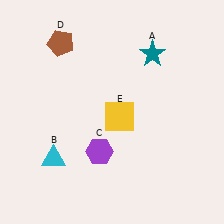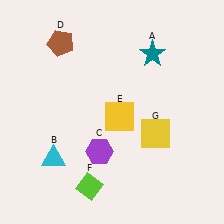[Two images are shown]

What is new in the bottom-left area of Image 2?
A lime diamond (F) was added in the bottom-left area of Image 2.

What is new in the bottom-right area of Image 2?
A yellow square (G) was added in the bottom-right area of Image 2.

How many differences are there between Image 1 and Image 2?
There are 2 differences between the two images.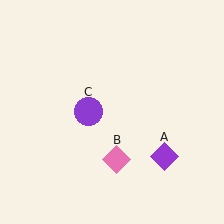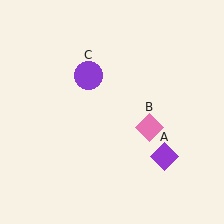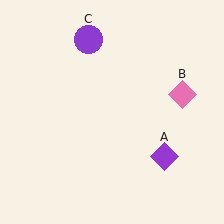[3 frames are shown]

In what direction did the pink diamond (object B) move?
The pink diamond (object B) moved up and to the right.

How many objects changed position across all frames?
2 objects changed position: pink diamond (object B), purple circle (object C).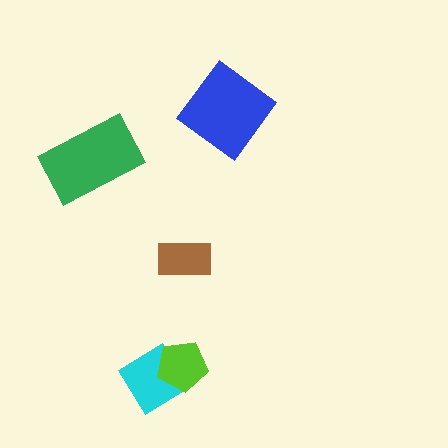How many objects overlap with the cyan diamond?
1 object overlaps with the cyan diamond.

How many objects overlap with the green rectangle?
0 objects overlap with the green rectangle.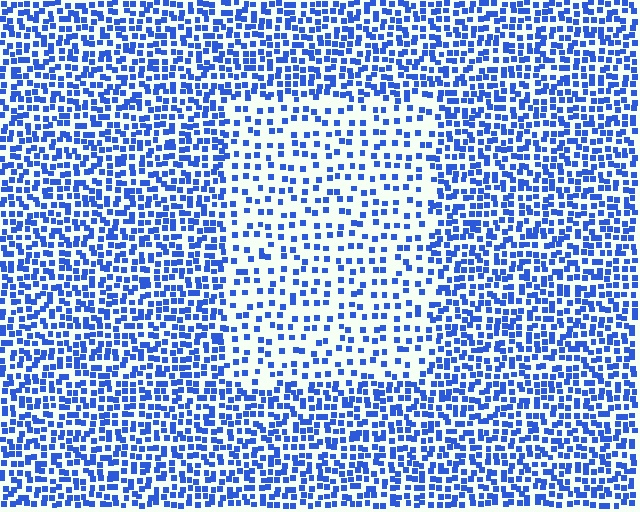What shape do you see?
I see a rectangle.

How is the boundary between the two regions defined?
The boundary is defined by a change in element density (approximately 2.0x ratio). All elements are the same color, size, and shape.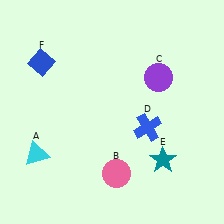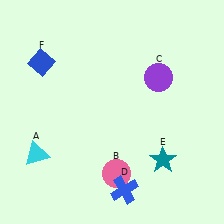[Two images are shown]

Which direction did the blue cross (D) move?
The blue cross (D) moved down.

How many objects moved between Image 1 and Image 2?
1 object moved between the two images.